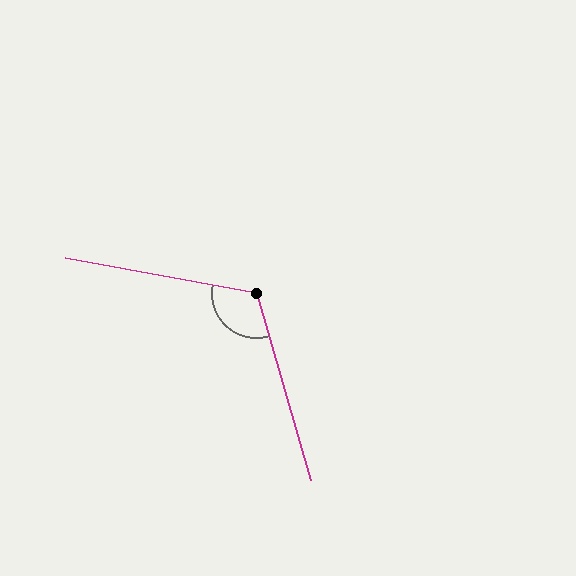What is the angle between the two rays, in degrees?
Approximately 116 degrees.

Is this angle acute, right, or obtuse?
It is obtuse.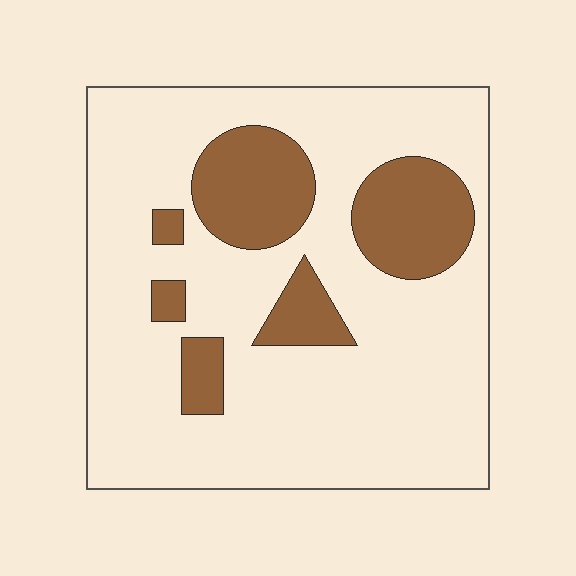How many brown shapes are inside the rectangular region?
6.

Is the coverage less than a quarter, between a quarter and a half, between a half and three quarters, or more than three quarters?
Less than a quarter.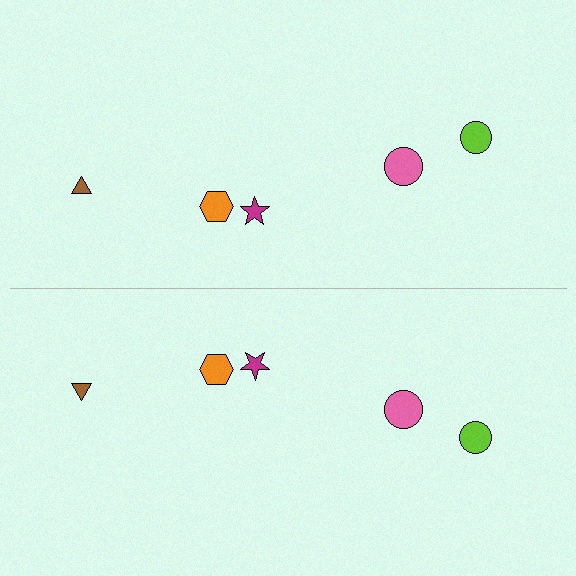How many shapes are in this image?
There are 10 shapes in this image.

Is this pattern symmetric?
Yes, this pattern has bilateral (reflection) symmetry.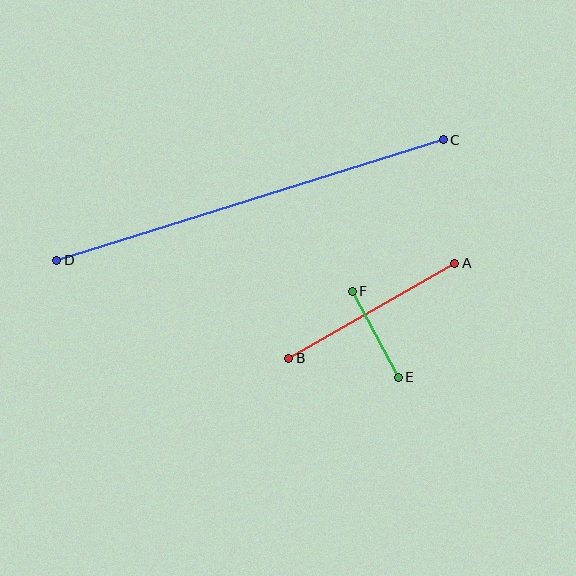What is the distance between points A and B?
The distance is approximately 191 pixels.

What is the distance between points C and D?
The distance is approximately 405 pixels.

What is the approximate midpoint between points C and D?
The midpoint is at approximately (250, 200) pixels.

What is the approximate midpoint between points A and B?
The midpoint is at approximately (372, 311) pixels.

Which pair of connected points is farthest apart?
Points C and D are farthest apart.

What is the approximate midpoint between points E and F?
The midpoint is at approximately (375, 334) pixels.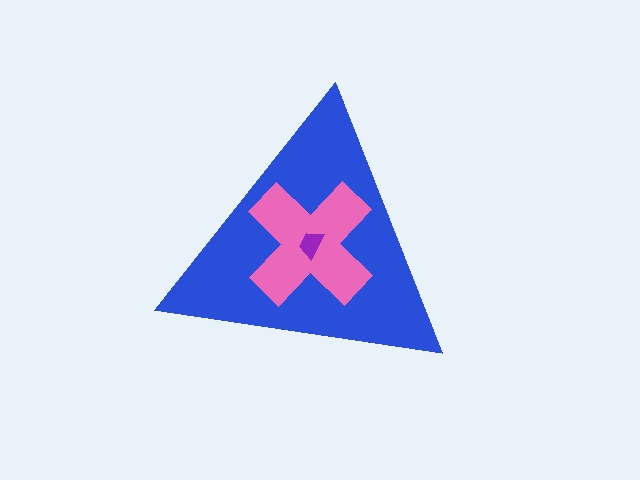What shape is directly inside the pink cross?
The purple trapezoid.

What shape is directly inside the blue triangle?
The pink cross.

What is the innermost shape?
The purple trapezoid.